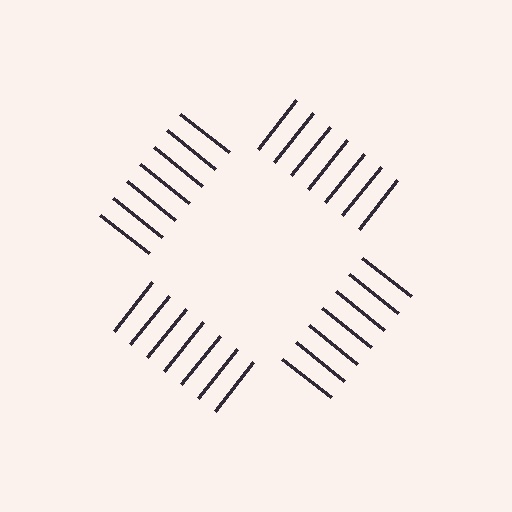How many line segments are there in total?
28 — 7 along each of the 4 edges.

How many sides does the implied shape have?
4 sides — the line-ends trace a square.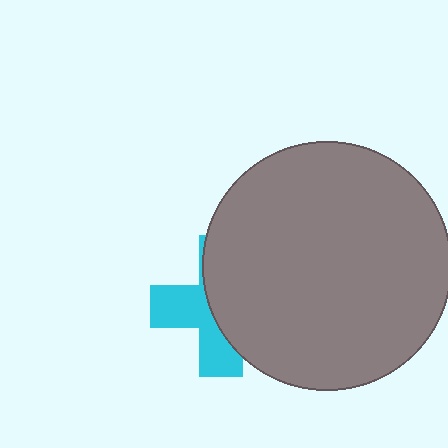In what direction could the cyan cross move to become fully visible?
The cyan cross could move left. That would shift it out from behind the gray circle entirely.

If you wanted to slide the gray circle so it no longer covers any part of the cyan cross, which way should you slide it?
Slide it right — that is the most direct way to separate the two shapes.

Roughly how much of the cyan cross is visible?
A small part of it is visible (roughly 43%).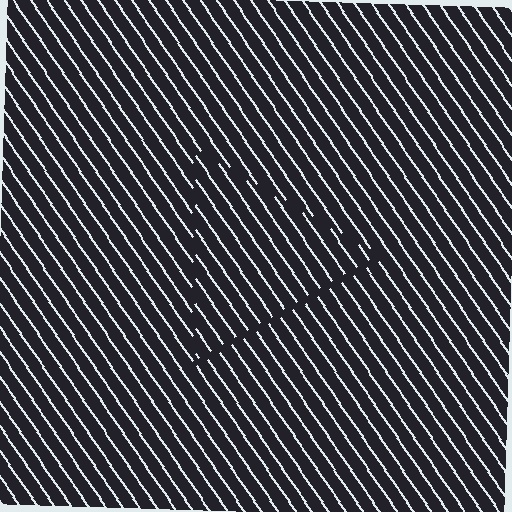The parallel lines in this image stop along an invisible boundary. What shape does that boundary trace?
An illusory triangle. The interior of the shape contains the same grating, shifted by half a period — the contour is defined by the phase discontinuity where line-ends from the inner and outer gratings abut.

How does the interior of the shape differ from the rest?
The interior of the shape contains the same grating, shifted by half a period — the contour is defined by the phase discontinuity where line-ends from the inner and outer gratings abut.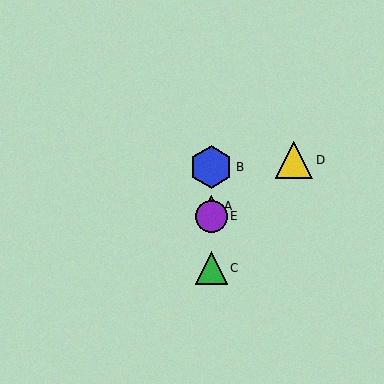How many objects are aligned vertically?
4 objects (A, B, C, E) are aligned vertically.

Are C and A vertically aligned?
Yes, both are at x≈211.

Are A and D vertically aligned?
No, A is at x≈211 and D is at x≈294.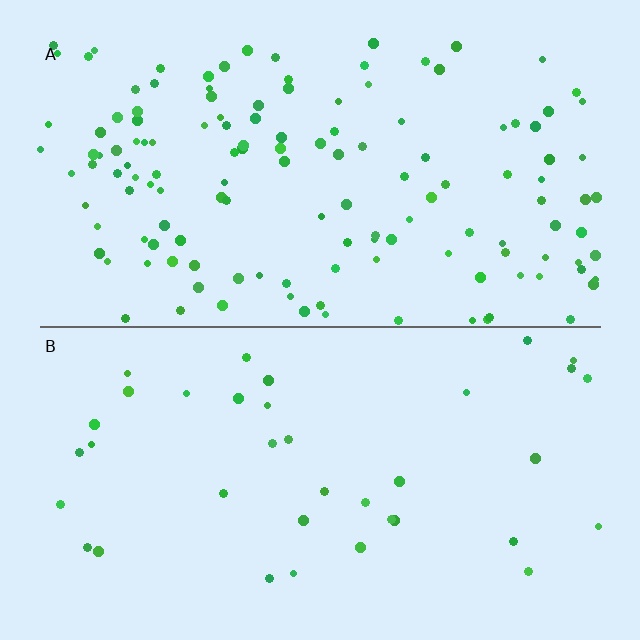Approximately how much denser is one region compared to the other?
Approximately 3.7× — region A over region B.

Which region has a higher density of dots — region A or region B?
A (the top).